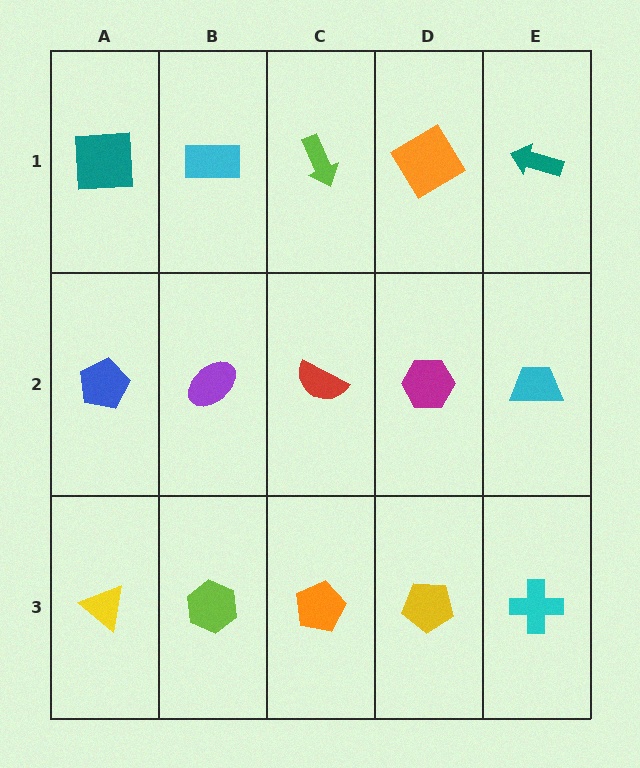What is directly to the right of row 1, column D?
A teal arrow.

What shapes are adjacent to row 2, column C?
A lime arrow (row 1, column C), an orange pentagon (row 3, column C), a purple ellipse (row 2, column B), a magenta hexagon (row 2, column D).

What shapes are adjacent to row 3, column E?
A cyan trapezoid (row 2, column E), a yellow pentagon (row 3, column D).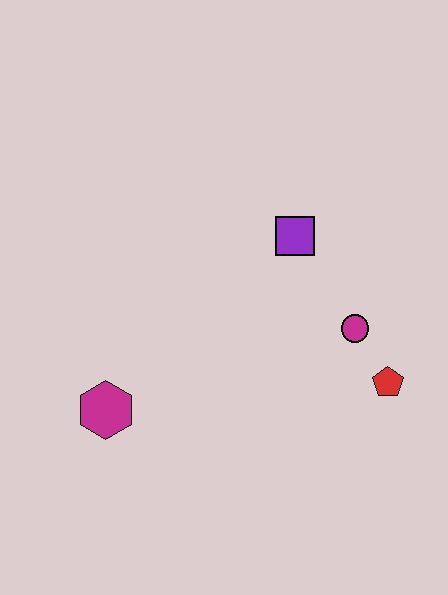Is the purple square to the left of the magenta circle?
Yes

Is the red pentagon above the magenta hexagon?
Yes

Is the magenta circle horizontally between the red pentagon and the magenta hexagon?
Yes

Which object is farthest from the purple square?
The magenta hexagon is farthest from the purple square.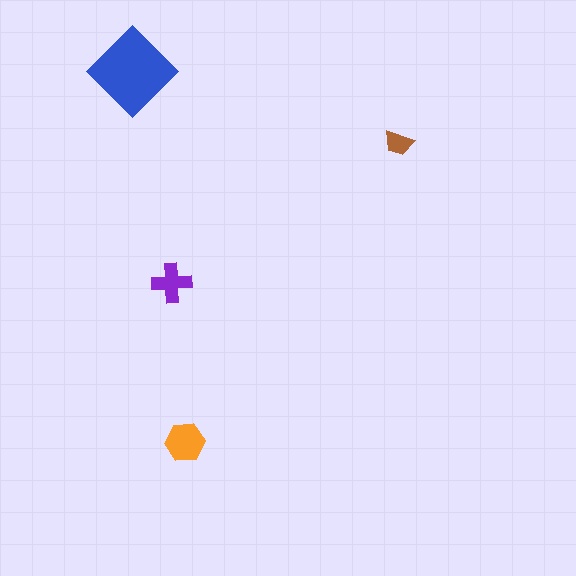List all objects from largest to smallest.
The blue diamond, the orange hexagon, the purple cross, the brown trapezoid.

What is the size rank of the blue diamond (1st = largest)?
1st.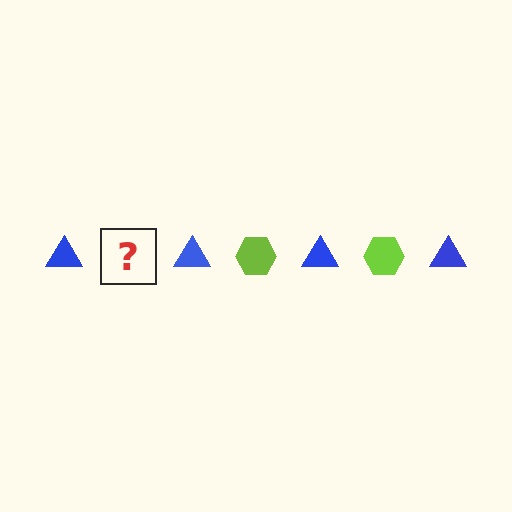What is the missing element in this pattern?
The missing element is a lime hexagon.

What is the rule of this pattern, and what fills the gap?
The rule is that the pattern alternates between blue triangle and lime hexagon. The gap should be filled with a lime hexagon.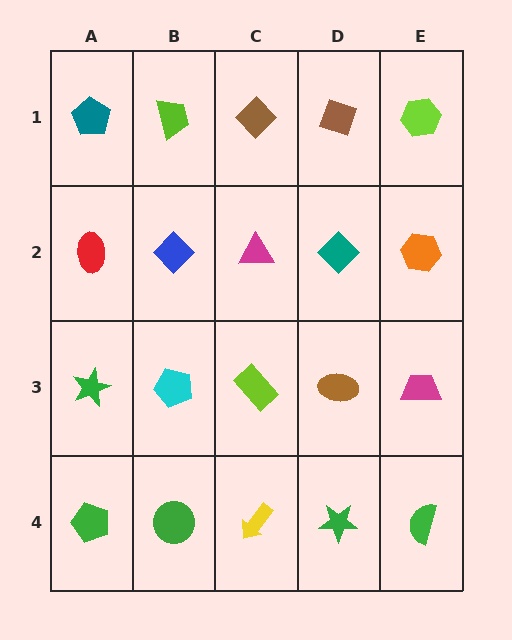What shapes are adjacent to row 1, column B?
A blue diamond (row 2, column B), a teal pentagon (row 1, column A), a brown diamond (row 1, column C).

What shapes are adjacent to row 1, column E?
An orange hexagon (row 2, column E), a brown diamond (row 1, column D).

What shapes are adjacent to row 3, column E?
An orange hexagon (row 2, column E), a green semicircle (row 4, column E), a brown ellipse (row 3, column D).